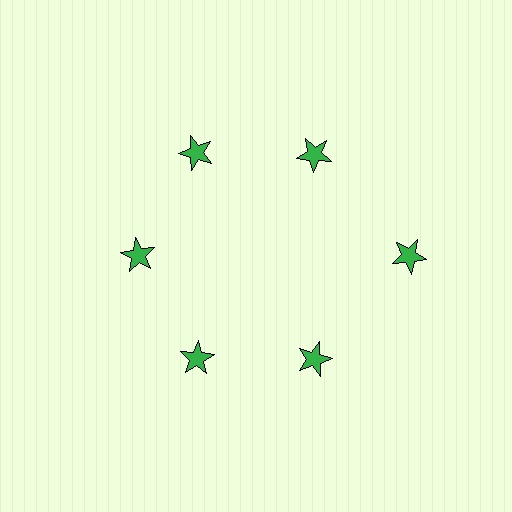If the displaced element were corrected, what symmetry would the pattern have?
It would have 6-fold rotational symmetry — the pattern would map onto itself every 60 degrees.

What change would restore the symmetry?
The symmetry would be restored by moving it inward, back onto the ring so that all 6 stars sit at equal angles and equal distance from the center.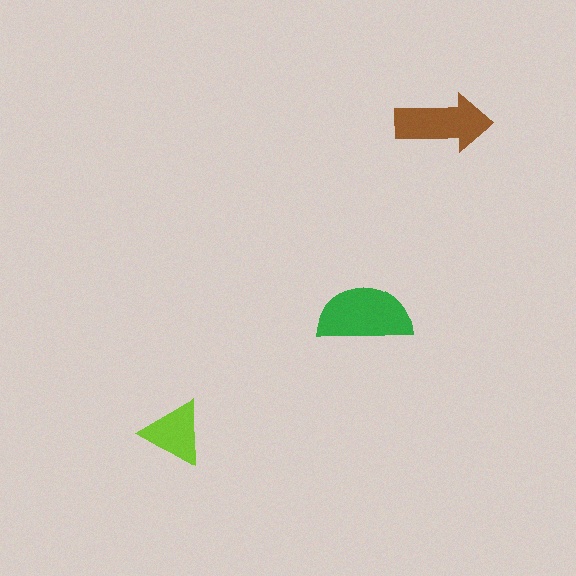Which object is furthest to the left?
The lime triangle is leftmost.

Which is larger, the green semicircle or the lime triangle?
The green semicircle.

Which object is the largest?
The green semicircle.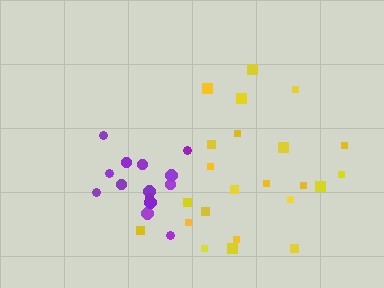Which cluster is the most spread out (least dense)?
Yellow.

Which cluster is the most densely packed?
Purple.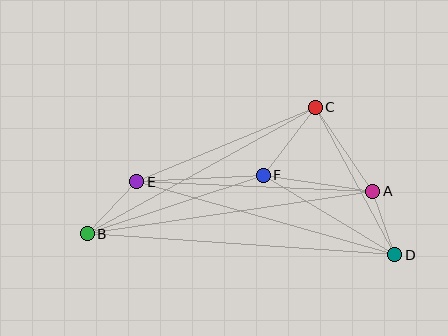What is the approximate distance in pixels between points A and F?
The distance between A and F is approximately 110 pixels.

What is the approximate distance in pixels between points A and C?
The distance between A and C is approximately 102 pixels.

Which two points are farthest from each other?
Points B and D are farthest from each other.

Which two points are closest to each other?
Points A and D are closest to each other.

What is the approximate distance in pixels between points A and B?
The distance between A and B is approximately 289 pixels.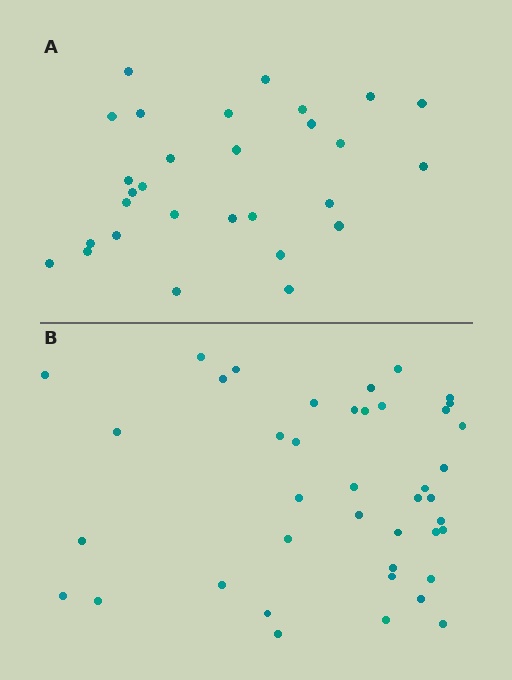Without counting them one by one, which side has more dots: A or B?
Region B (the bottom region) has more dots.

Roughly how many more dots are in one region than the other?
Region B has roughly 12 or so more dots than region A.